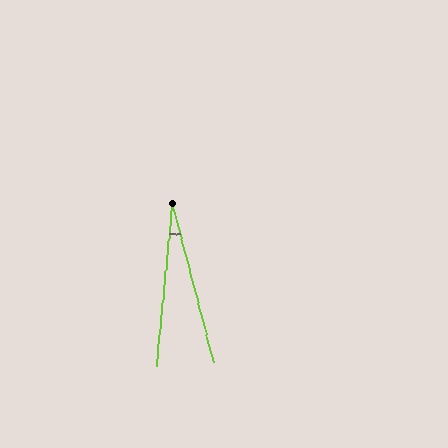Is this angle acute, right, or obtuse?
It is acute.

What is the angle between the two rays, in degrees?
Approximately 20 degrees.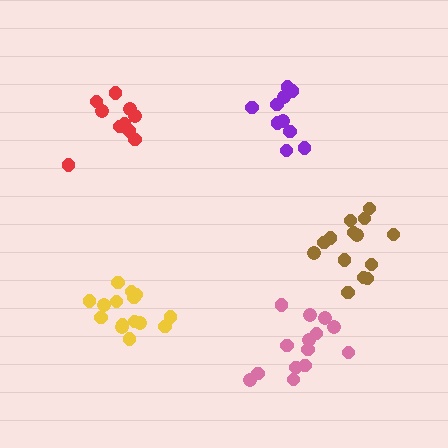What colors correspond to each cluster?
The clusters are colored: pink, red, purple, yellow, brown.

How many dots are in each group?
Group 1: 14 dots, Group 2: 10 dots, Group 3: 10 dots, Group 4: 15 dots, Group 5: 14 dots (63 total).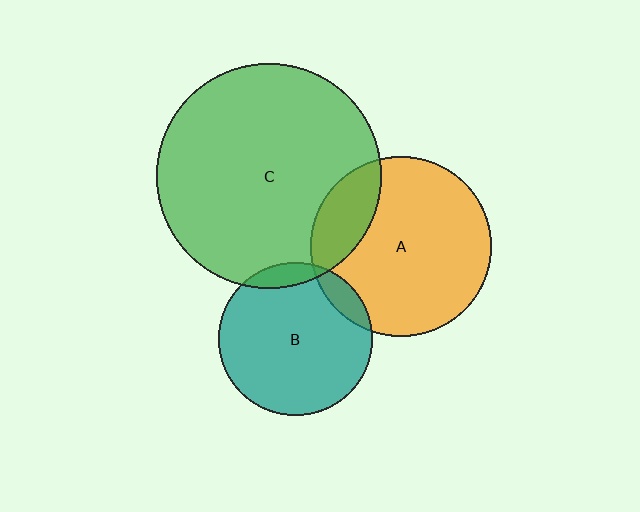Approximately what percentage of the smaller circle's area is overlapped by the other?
Approximately 20%.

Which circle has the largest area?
Circle C (green).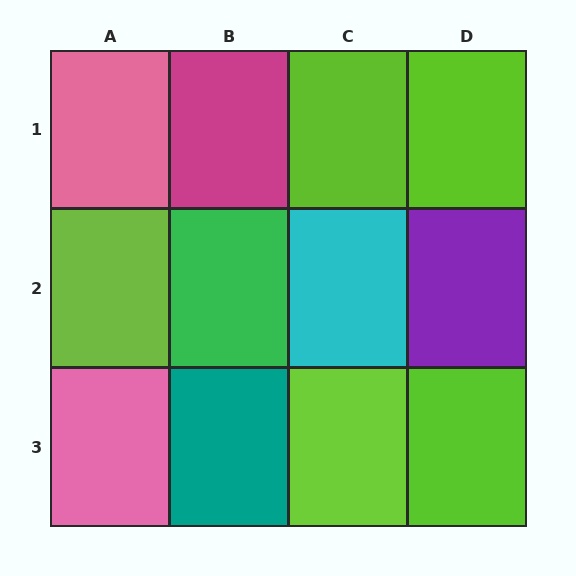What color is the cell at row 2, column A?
Lime.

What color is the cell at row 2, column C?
Cyan.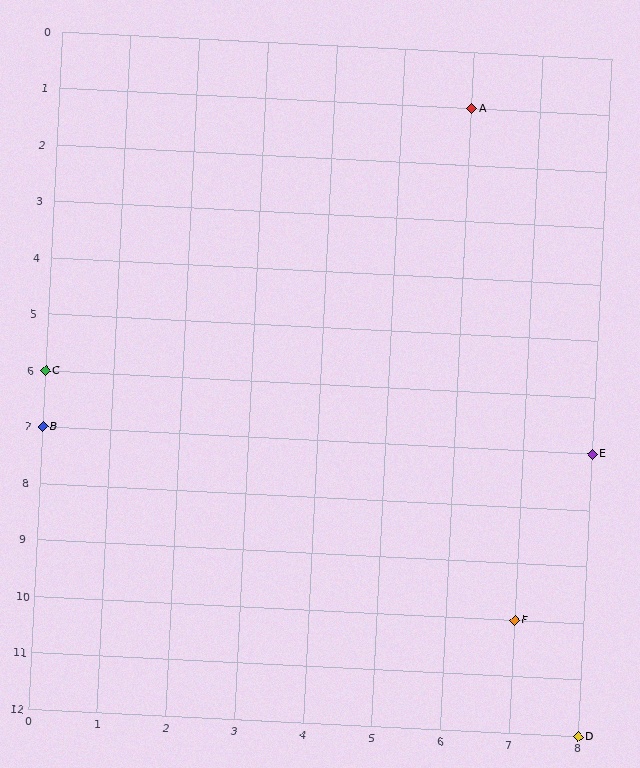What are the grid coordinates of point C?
Point C is at grid coordinates (0, 6).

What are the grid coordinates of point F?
Point F is at grid coordinates (7, 10).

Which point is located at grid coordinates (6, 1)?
Point A is at (6, 1).